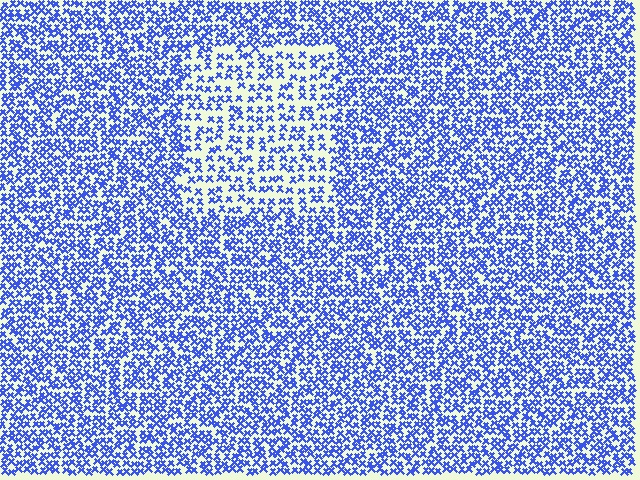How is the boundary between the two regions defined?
The boundary is defined by a change in element density (approximately 1.8x ratio). All elements are the same color, size, and shape.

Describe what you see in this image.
The image contains small blue elements arranged at two different densities. A rectangle-shaped region is visible where the elements are less densely packed than the surrounding area.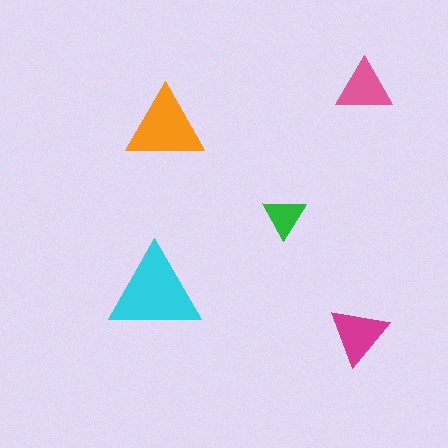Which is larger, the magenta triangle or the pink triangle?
The magenta one.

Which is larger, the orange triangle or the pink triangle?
The orange one.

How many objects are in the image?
There are 5 objects in the image.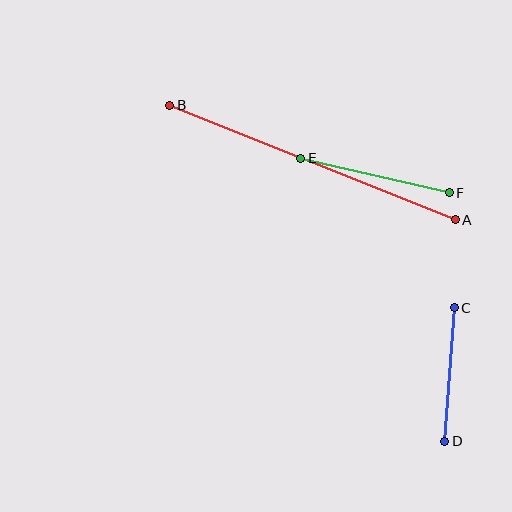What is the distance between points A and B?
The distance is approximately 308 pixels.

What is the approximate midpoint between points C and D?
The midpoint is at approximately (449, 375) pixels.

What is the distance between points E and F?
The distance is approximately 152 pixels.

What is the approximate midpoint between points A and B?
The midpoint is at approximately (313, 162) pixels.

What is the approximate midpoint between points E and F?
The midpoint is at approximately (375, 176) pixels.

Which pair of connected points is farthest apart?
Points A and B are farthest apart.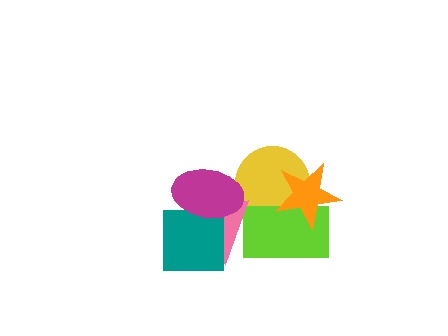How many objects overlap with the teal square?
2 objects overlap with the teal square.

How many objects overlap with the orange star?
2 objects overlap with the orange star.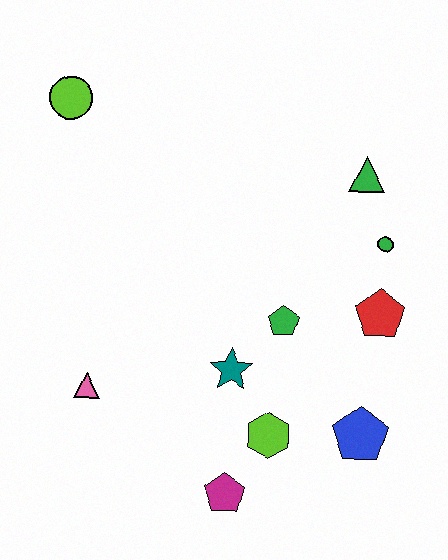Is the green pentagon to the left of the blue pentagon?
Yes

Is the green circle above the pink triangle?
Yes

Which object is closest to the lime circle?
The pink triangle is closest to the lime circle.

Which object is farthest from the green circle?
The lime circle is farthest from the green circle.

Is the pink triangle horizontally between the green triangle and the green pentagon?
No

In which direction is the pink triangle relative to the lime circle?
The pink triangle is below the lime circle.